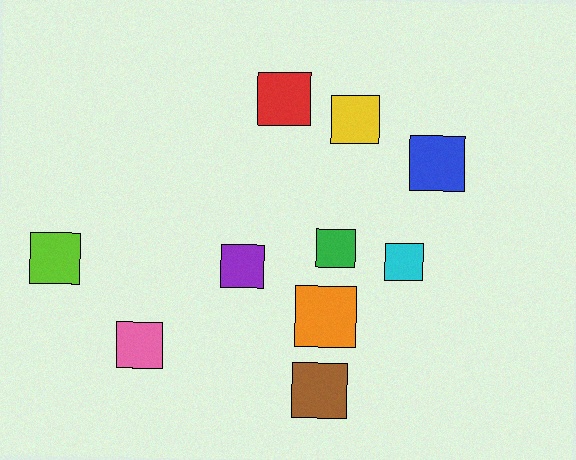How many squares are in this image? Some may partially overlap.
There are 10 squares.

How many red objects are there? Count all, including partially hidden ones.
There is 1 red object.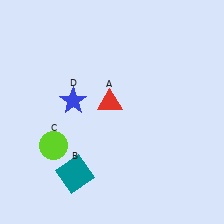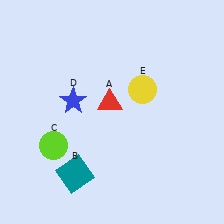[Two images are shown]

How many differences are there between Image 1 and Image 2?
There is 1 difference between the two images.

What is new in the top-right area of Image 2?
A yellow circle (E) was added in the top-right area of Image 2.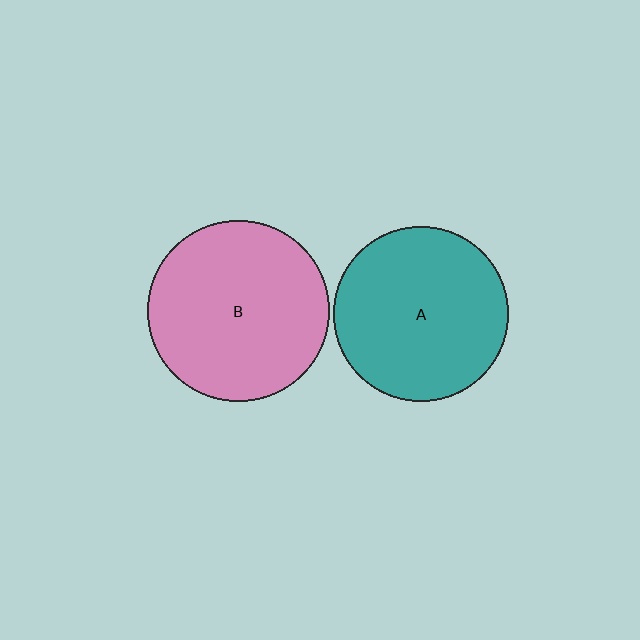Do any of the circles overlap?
No, none of the circles overlap.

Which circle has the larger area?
Circle B (pink).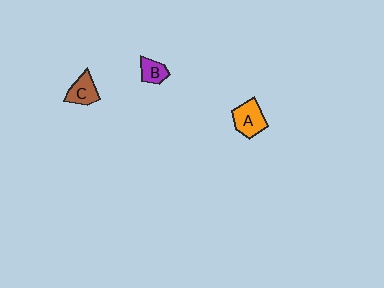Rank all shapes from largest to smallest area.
From largest to smallest: A (orange), C (brown), B (purple).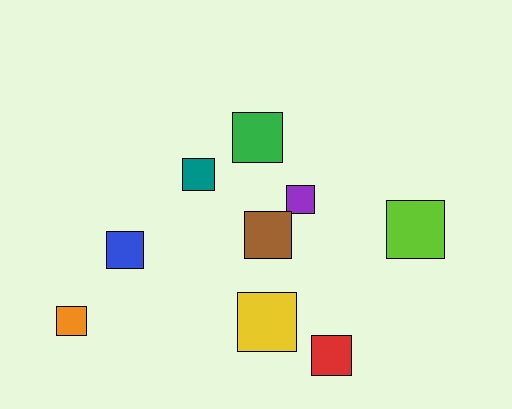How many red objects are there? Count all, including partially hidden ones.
There is 1 red object.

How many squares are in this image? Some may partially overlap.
There are 9 squares.